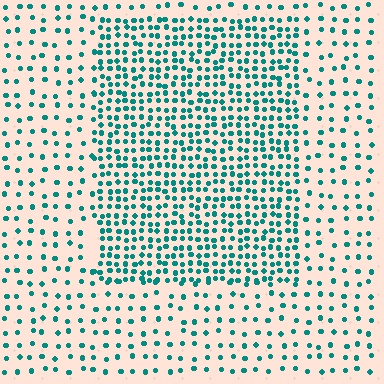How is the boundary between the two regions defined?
The boundary is defined by a change in element density (approximately 2.4x ratio). All elements are the same color, size, and shape.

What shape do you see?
I see a rectangle.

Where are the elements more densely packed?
The elements are more densely packed inside the rectangle boundary.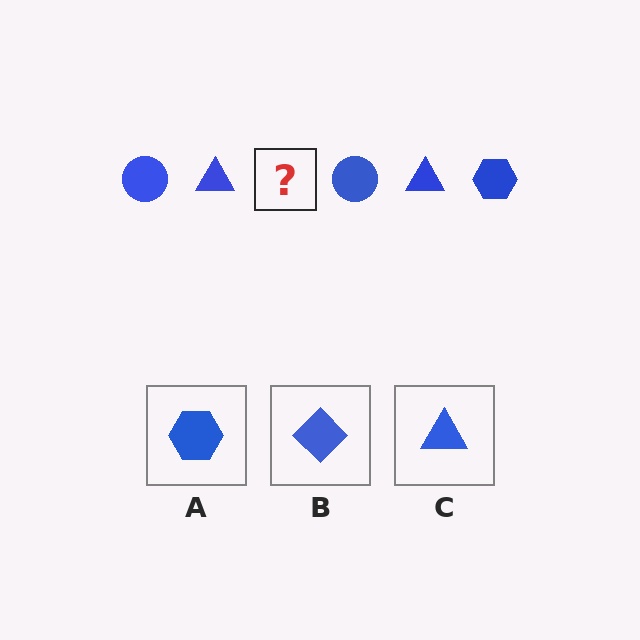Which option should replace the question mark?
Option A.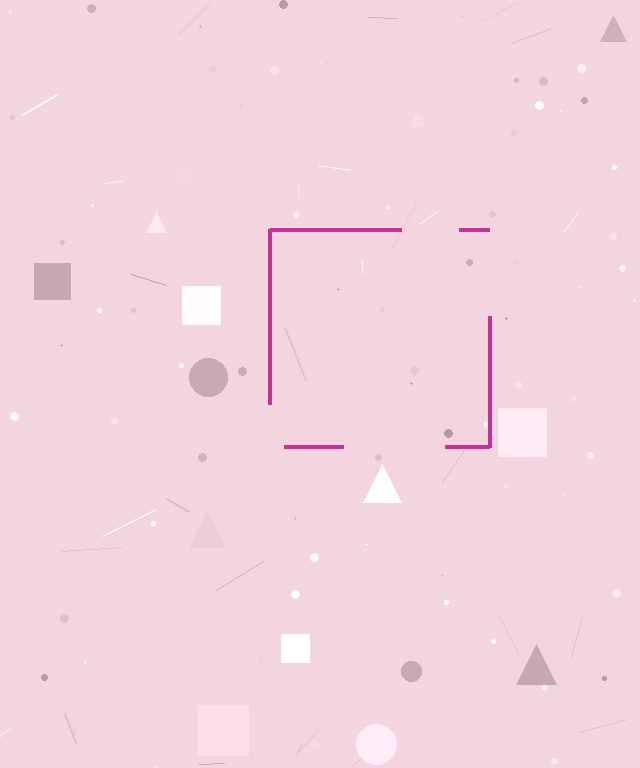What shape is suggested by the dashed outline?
The dashed outline suggests a square.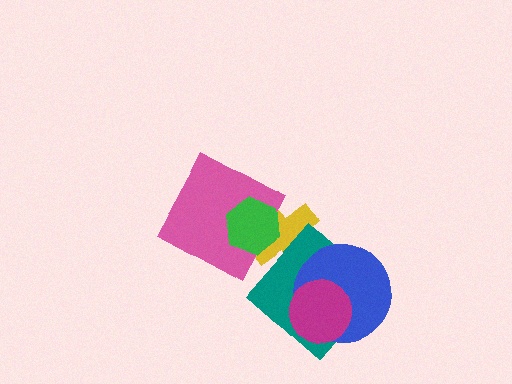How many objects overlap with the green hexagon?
2 objects overlap with the green hexagon.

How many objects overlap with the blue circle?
2 objects overlap with the blue circle.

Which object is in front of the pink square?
The green hexagon is in front of the pink square.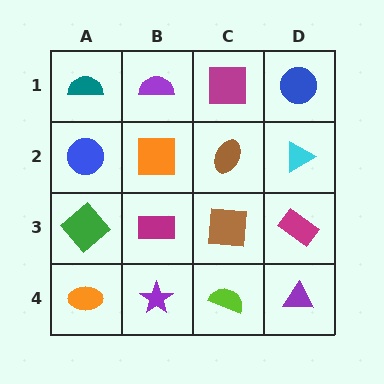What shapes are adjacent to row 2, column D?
A blue circle (row 1, column D), a magenta rectangle (row 3, column D), a brown ellipse (row 2, column C).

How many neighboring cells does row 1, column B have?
3.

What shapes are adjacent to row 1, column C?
A brown ellipse (row 2, column C), a purple semicircle (row 1, column B), a blue circle (row 1, column D).